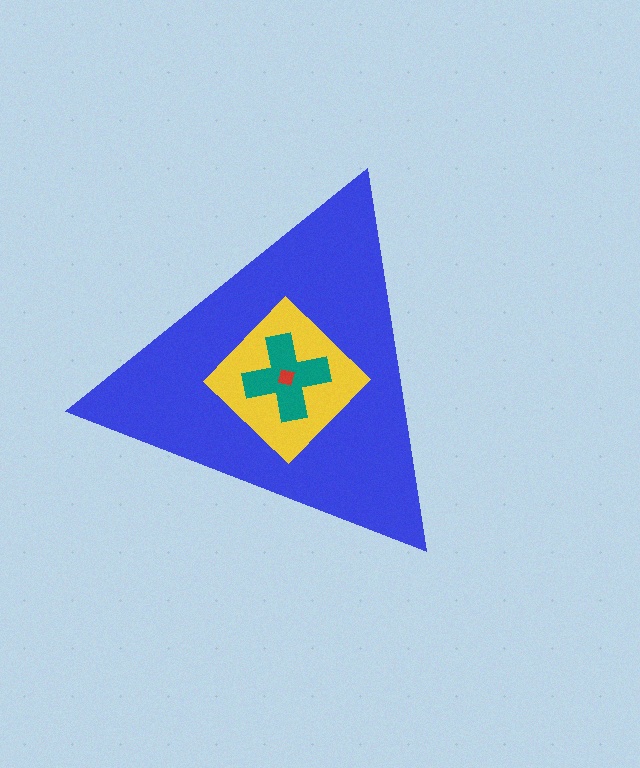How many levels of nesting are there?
4.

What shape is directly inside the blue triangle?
The yellow diamond.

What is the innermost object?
The red square.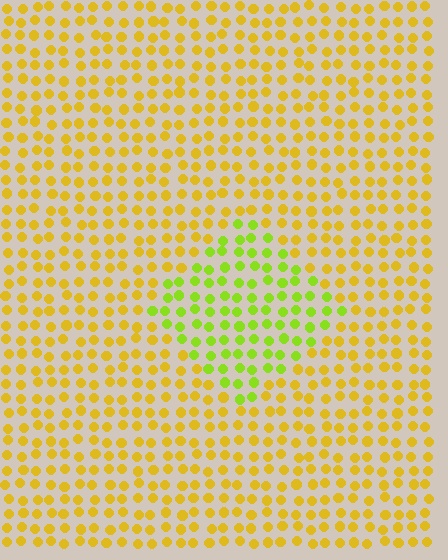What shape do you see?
I see a diamond.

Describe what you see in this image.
The image is filled with small yellow elements in a uniform arrangement. A diamond-shaped region is visible where the elements are tinted to a slightly different hue, forming a subtle color boundary.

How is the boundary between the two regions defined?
The boundary is defined purely by a slight shift in hue (about 39 degrees). Spacing, size, and orientation are identical on both sides.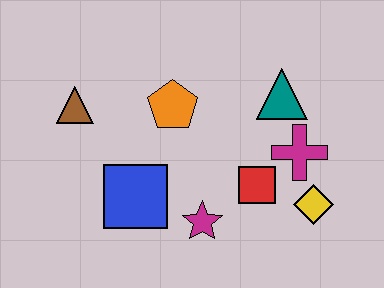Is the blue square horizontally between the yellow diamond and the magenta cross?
No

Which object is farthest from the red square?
The brown triangle is farthest from the red square.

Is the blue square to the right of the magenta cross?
No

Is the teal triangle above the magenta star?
Yes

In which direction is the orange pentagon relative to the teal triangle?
The orange pentagon is to the left of the teal triangle.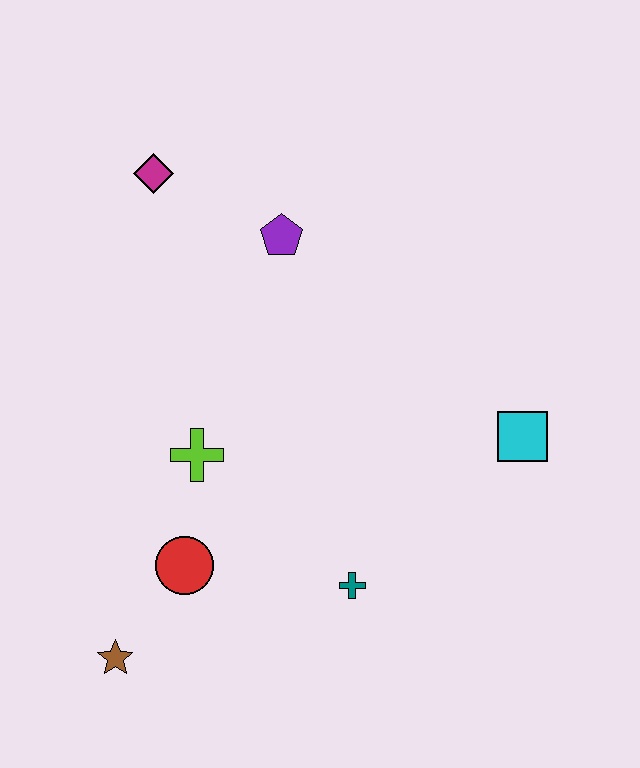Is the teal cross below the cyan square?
Yes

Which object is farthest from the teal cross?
The magenta diamond is farthest from the teal cross.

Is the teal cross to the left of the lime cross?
No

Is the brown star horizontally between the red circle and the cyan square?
No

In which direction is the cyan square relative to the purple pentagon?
The cyan square is to the right of the purple pentagon.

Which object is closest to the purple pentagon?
The magenta diamond is closest to the purple pentagon.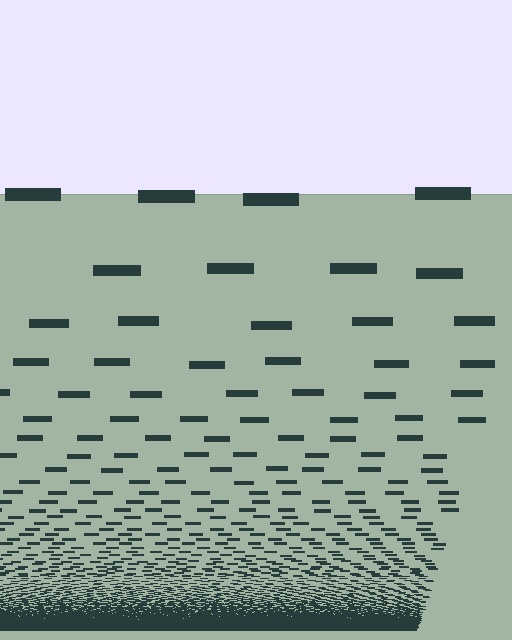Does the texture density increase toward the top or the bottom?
Density increases toward the bottom.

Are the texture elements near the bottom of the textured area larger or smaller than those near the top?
Smaller. The gradient is inverted — elements near the bottom are smaller and denser.